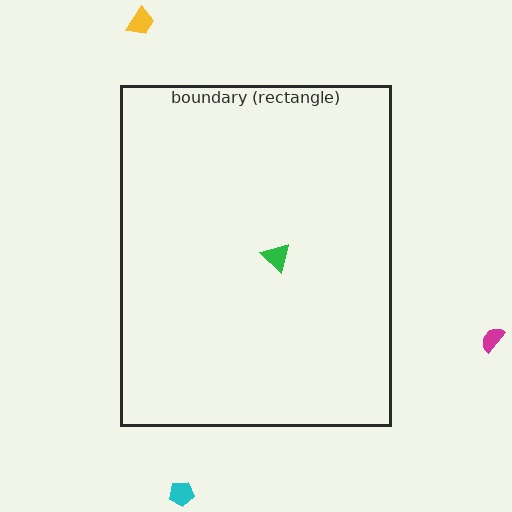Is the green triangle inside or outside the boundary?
Inside.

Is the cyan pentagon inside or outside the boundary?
Outside.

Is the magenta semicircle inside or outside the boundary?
Outside.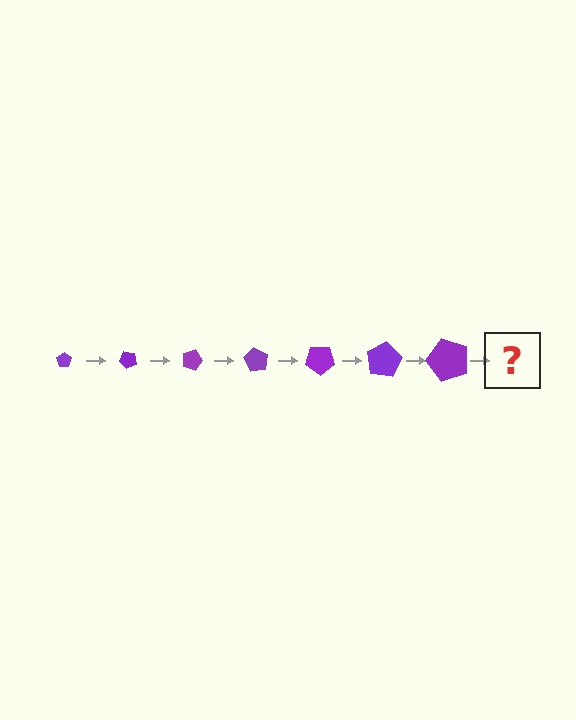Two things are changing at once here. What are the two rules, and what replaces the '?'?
The two rules are that the pentagon grows larger each step and it rotates 45 degrees each step. The '?' should be a pentagon, larger than the previous one and rotated 315 degrees from the start.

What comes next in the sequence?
The next element should be a pentagon, larger than the previous one and rotated 315 degrees from the start.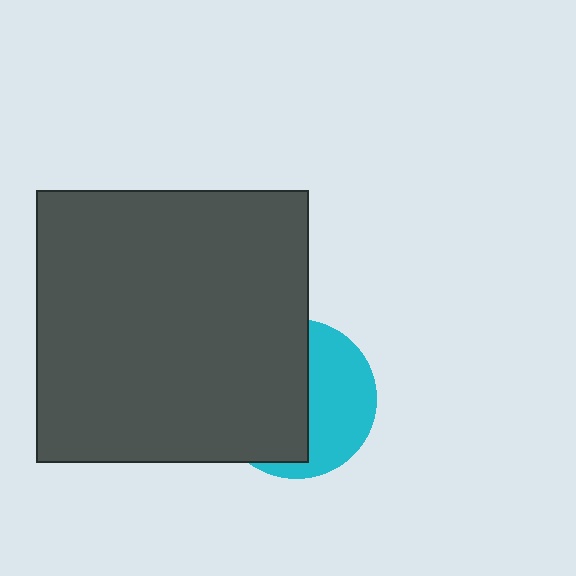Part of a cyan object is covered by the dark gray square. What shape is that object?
It is a circle.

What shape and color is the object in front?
The object in front is a dark gray square.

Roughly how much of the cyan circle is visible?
A small part of it is visible (roughly 43%).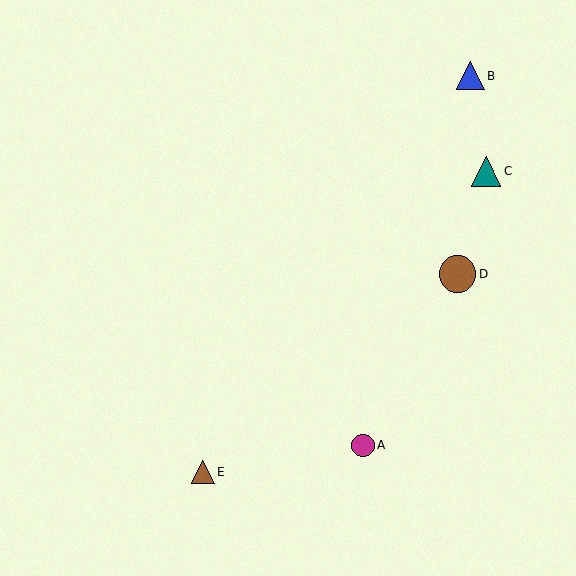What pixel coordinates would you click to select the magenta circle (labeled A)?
Click at (363, 445) to select the magenta circle A.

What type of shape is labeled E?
Shape E is a brown triangle.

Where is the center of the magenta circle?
The center of the magenta circle is at (363, 445).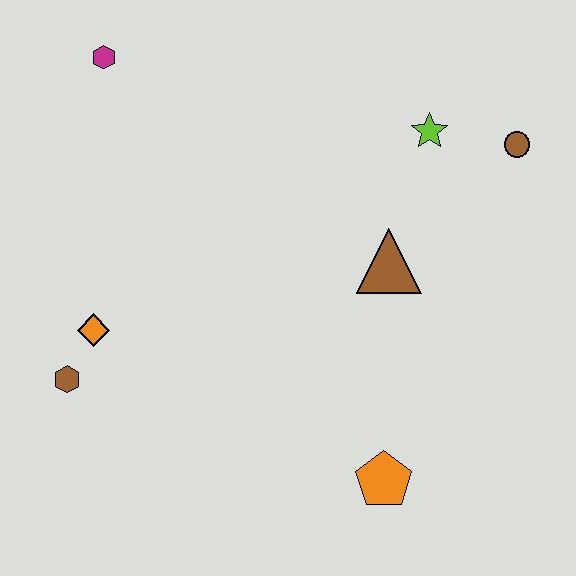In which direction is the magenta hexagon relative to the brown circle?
The magenta hexagon is to the left of the brown circle.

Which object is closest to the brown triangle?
The lime star is closest to the brown triangle.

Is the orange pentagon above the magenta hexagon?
No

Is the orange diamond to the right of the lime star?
No